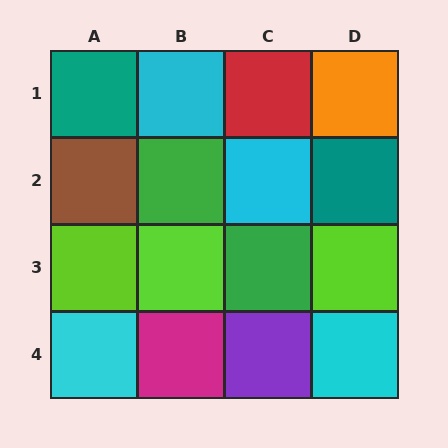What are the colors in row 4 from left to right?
Cyan, magenta, purple, cyan.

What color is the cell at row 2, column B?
Green.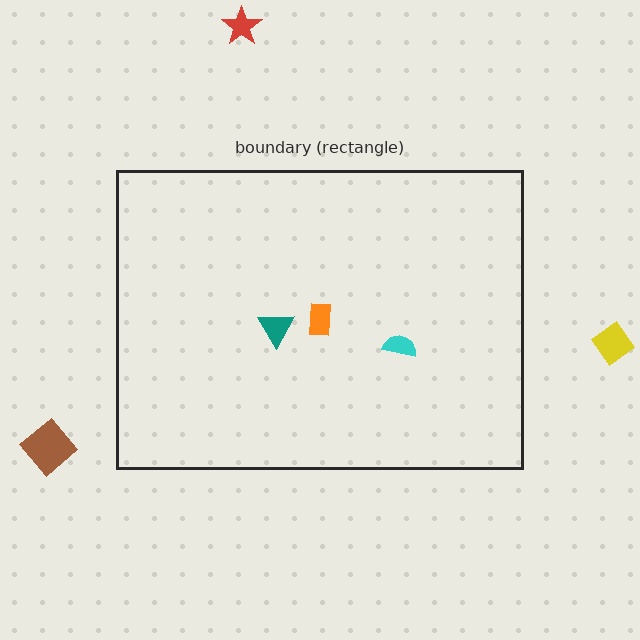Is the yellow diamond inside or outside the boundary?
Outside.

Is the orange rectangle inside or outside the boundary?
Inside.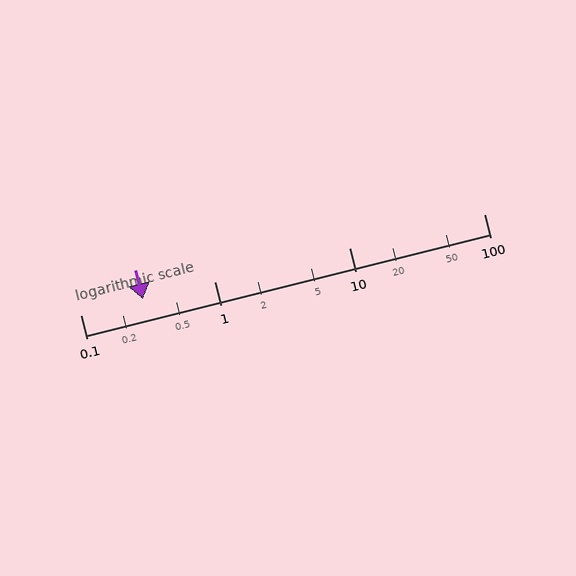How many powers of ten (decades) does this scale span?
The scale spans 3 decades, from 0.1 to 100.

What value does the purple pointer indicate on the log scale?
The pointer indicates approximately 0.29.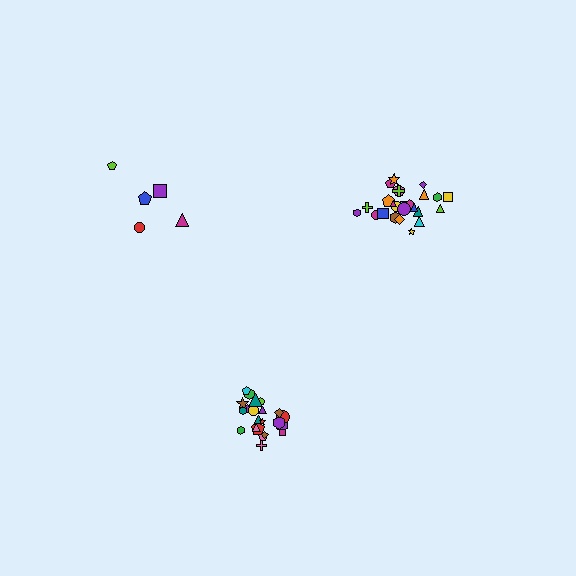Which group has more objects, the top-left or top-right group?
The top-right group.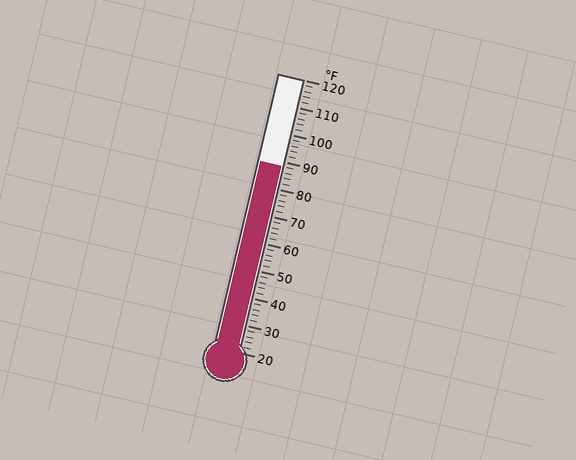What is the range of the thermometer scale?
The thermometer scale ranges from 20°F to 120°F.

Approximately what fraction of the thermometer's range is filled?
The thermometer is filled to approximately 70% of its range.